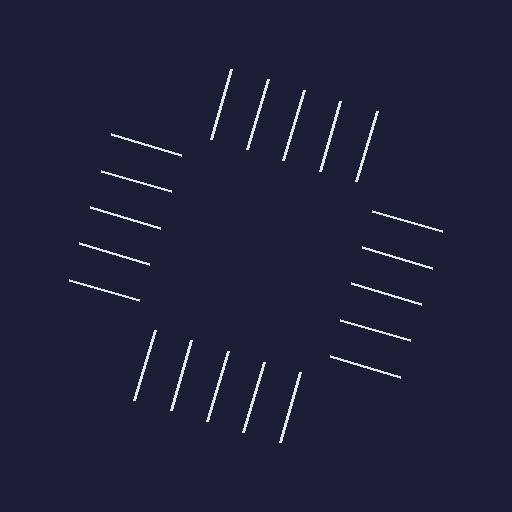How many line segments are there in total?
20 — 5 along each of the 4 edges.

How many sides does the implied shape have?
4 sides — the line-ends trace a square.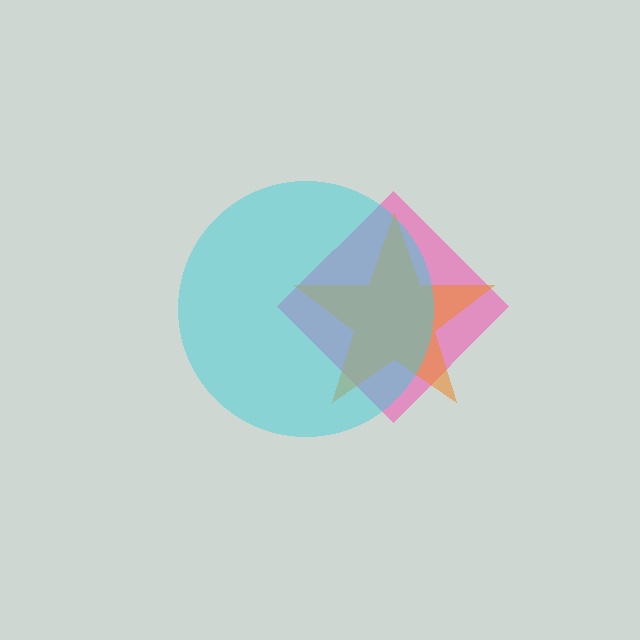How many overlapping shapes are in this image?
There are 3 overlapping shapes in the image.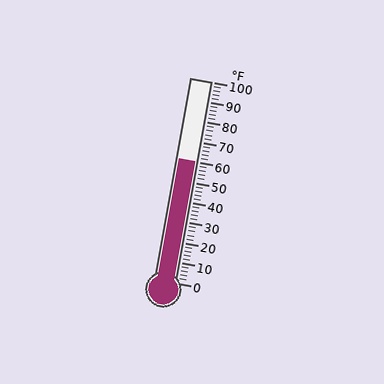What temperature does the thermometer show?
The thermometer shows approximately 60°F.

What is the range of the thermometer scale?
The thermometer scale ranges from 0°F to 100°F.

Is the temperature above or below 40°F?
The temperature is above 40°F.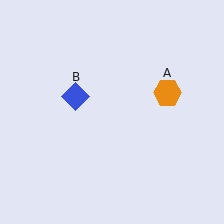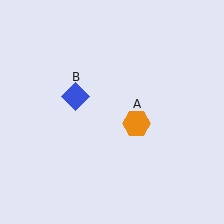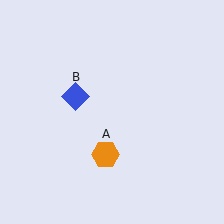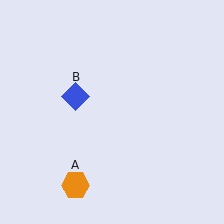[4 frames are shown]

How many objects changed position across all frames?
1 object changed position: orange hexagon (object A).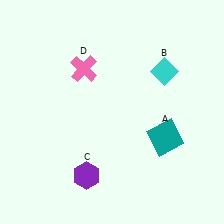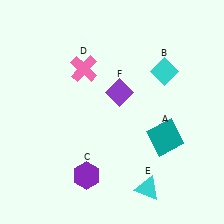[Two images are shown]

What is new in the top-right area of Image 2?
A purple diamond (F) was added in the top-right area of Image 2.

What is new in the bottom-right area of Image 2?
A cyan triangle (E) was added in the bottom-right area of Image 2.